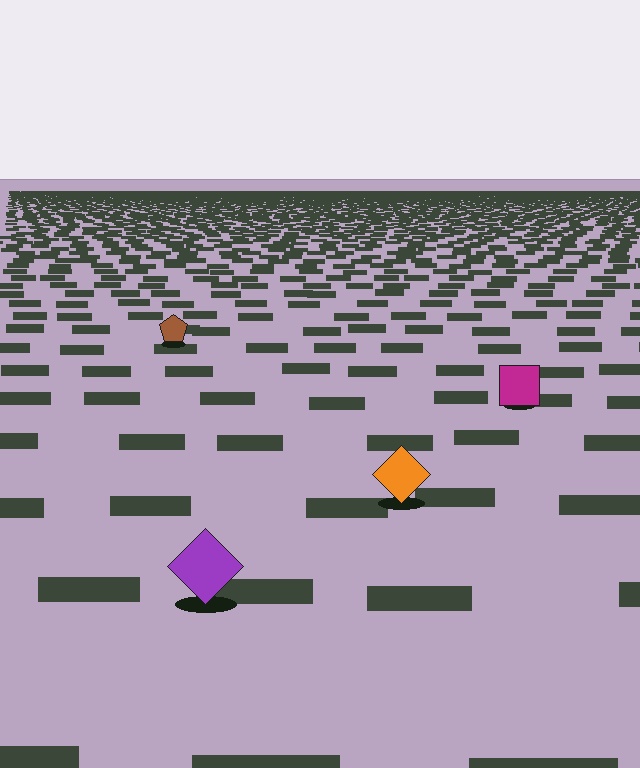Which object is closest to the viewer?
The purple diamond is closest. The texture marks near it are larger and more spread out.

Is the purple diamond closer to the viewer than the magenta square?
Yes. The purple diamond is closer — you can tell from the texture gradient: the ground texture is coarser near it.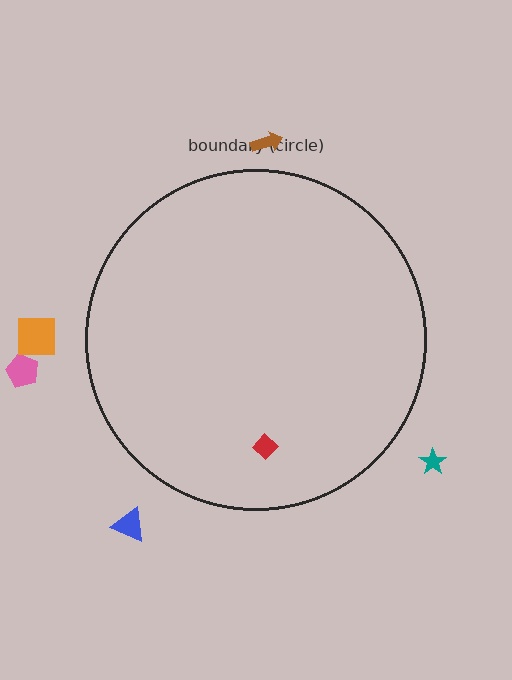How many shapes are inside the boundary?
1 inside, 5 outside.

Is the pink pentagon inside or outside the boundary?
Outside.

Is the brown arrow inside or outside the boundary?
Outside.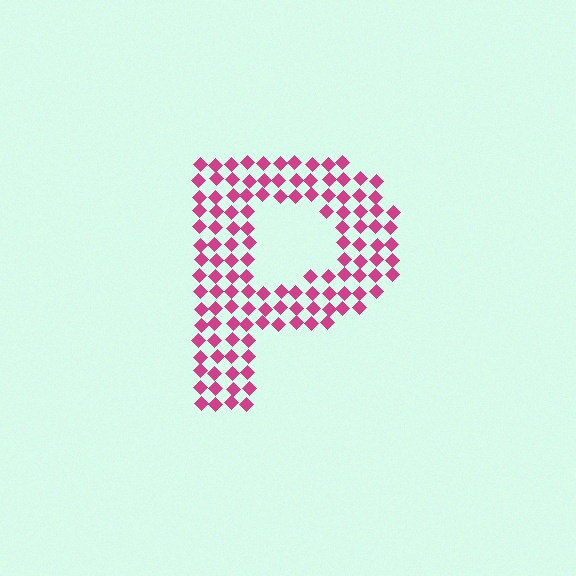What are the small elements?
The small elements are diamonds.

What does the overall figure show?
The overall figure shows the letter P.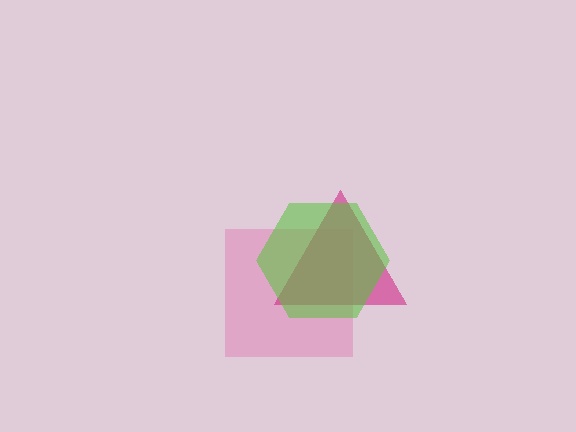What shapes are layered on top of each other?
The layered shapes are: a pink square, a magenta triangle, a lime hexagon.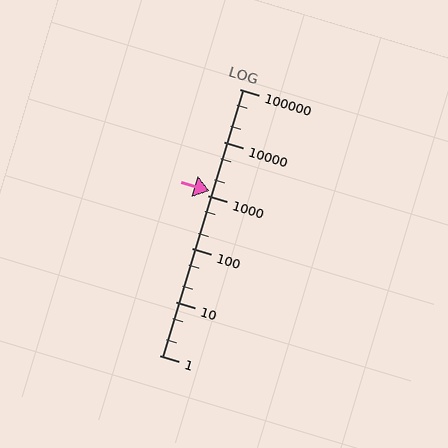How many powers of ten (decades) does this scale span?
The scale spans 5 decades, from 1 to 100000.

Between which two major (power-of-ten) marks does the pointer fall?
The pointer is between 1000 and 10000.